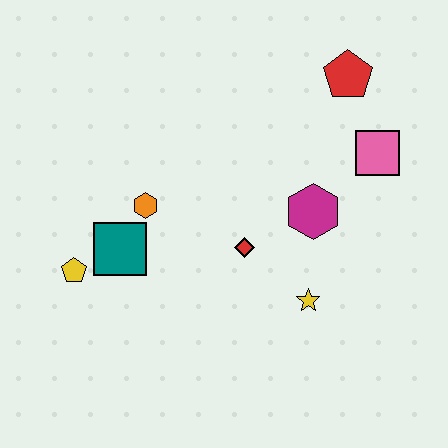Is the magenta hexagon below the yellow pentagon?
No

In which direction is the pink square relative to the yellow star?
The pink square is above the yellow star.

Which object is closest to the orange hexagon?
The teal square is closest to the orange hexagon.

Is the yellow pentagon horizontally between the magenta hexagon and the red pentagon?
No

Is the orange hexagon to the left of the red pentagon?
Yes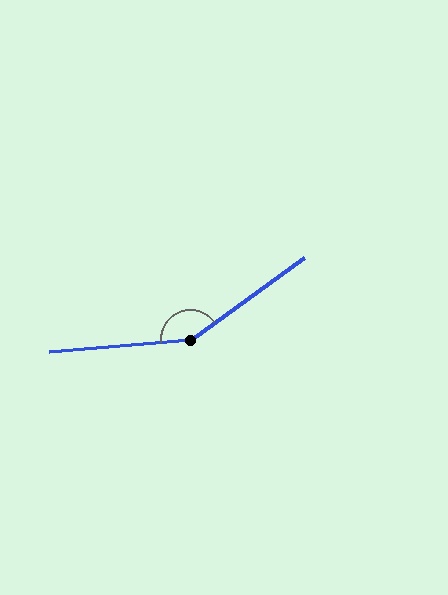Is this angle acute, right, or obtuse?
It is obtuse.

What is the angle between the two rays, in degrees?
Approximately 149 degrees.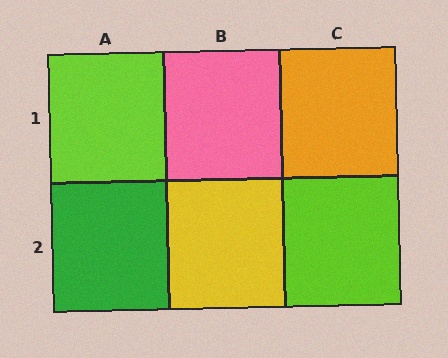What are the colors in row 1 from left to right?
Lime, pink, orange.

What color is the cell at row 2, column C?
Lime.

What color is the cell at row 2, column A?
Green.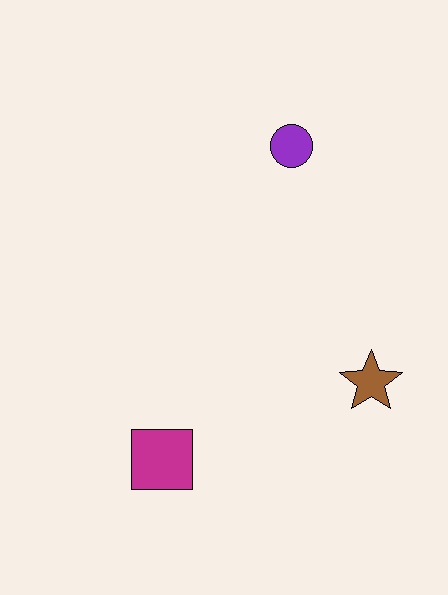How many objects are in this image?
There are 3 objects.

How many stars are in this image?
There is 1 star.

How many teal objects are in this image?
There are no teal objects.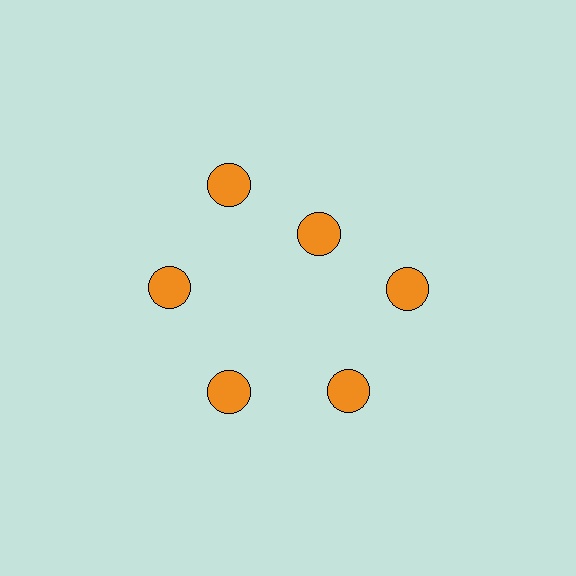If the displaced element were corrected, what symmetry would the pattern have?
It would have 6-fold rotational symmetry — the pattern would map onto itself every 60 degrees.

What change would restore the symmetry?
The symmetry would be restored by moving it outward, back onto the ring so that all 6 circles sit at equal angles and equal distance from the center.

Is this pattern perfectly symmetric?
No. The 6 orange circles are arranged in a ring, but one element near the 1 o'clock position is pulled inward toward the center, breaking the 6-fold rotational symmetry.